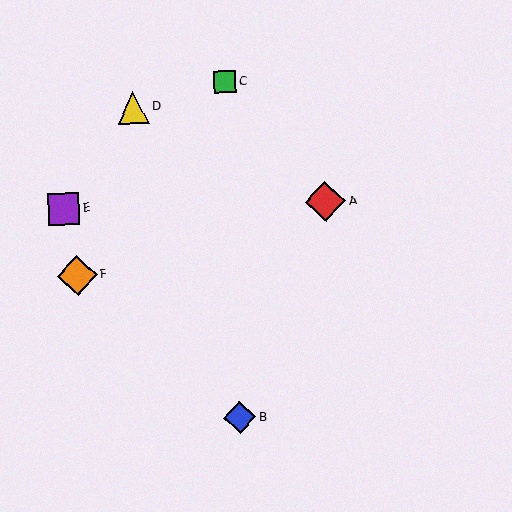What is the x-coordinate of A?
Object A is at x≈325.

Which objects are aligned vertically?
Objects B, C are aligned vertically.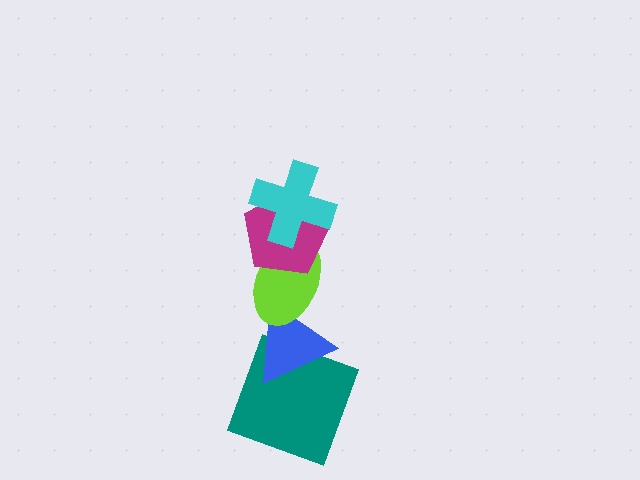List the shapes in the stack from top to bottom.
From top to bottom: the cyan cross, the magenta pentagon, the lime ellipse, the blue triangle, the teal square.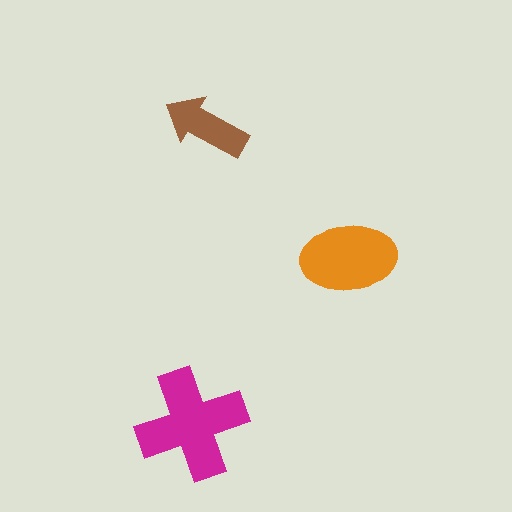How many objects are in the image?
There are 3 objects in the image.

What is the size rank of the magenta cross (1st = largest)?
1st.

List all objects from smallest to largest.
The brown arrow, the orange ellipse, the magenta cross.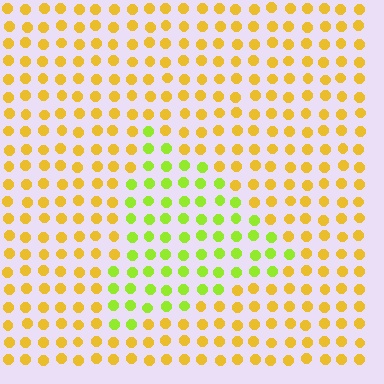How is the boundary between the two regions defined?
The boundary is defined purely by a slight shift in hue (about 42 degrees). Spacing, size, and orientation are identical on both sides.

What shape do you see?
I see a triangle.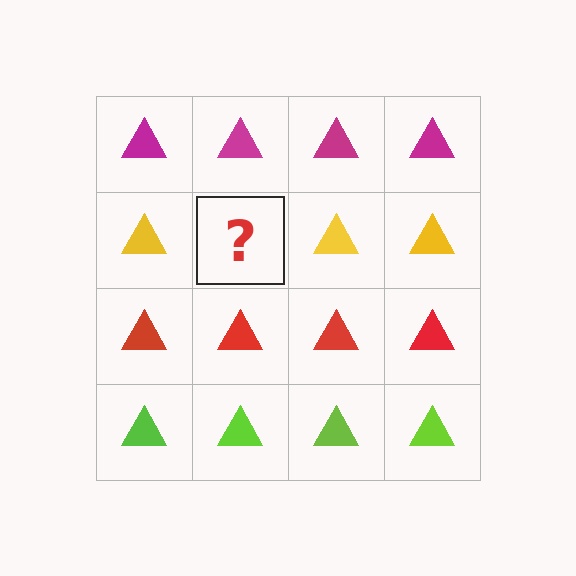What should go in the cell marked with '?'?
The missing cell should contain a yellow triangle.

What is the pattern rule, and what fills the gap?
The rule is that each row has a consistent color. The gap should be filled with a yellow triangle.